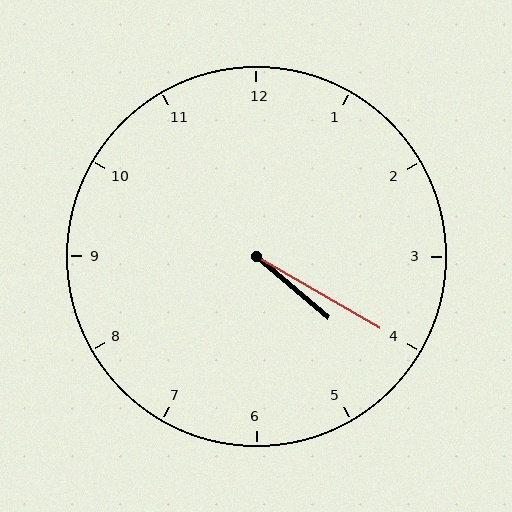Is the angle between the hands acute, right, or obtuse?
It is acute.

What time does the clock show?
4:20.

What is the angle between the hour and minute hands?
Approximately 10 degrees.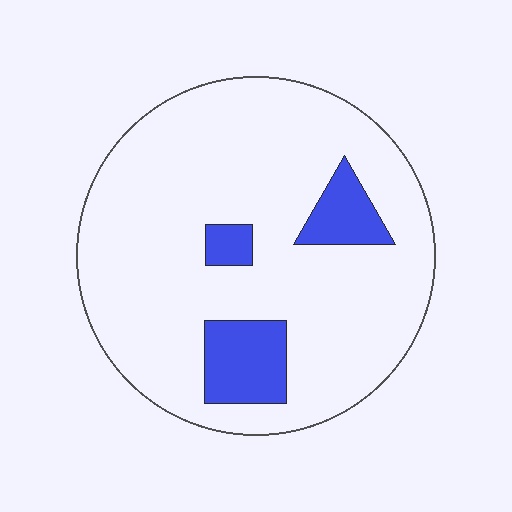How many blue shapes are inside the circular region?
3.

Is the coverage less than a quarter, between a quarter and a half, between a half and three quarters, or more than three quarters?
Less than a quarter.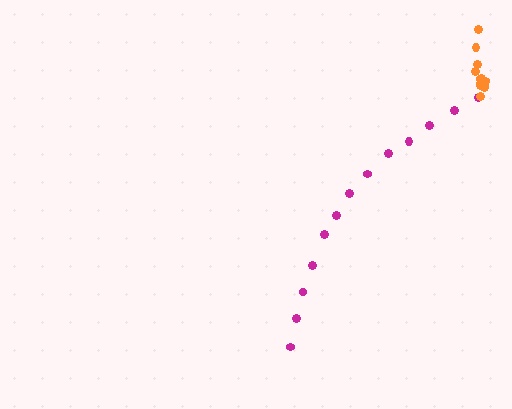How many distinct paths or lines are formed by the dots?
There are 2 distinct paths.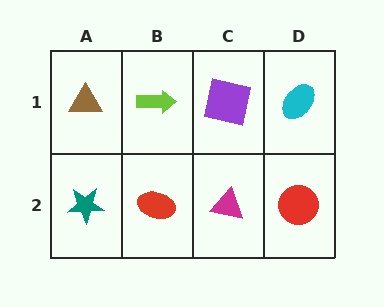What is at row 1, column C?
A purple square.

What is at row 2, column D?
A red circle.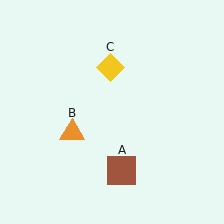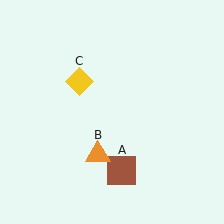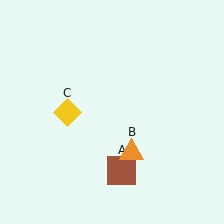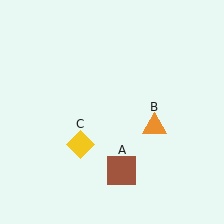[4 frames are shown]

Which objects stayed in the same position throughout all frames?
Brown square (object A) remained stationary.